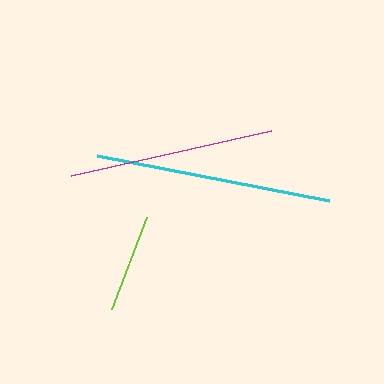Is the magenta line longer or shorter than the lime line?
The magenta line is longer than the lime line.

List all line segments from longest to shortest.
From longest to shortest: cyan, magenta, lime.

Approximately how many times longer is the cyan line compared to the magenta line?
The cyan line is approximately 1.2 times the length of the magenta line.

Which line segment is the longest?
The cyan line is the longest at approximately 236 pixels.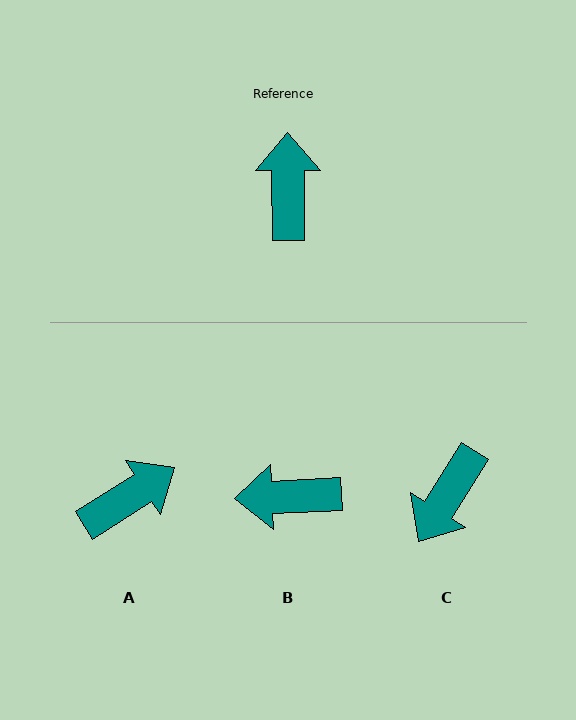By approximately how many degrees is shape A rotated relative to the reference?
Approximately 57 degrees clockwise.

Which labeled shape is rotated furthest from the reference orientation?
C, about 148 degrees away.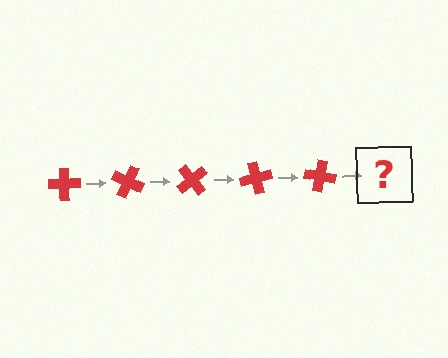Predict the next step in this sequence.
The next step is a red cross rotated 125 degrees.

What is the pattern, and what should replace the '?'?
The pattern is that the cross rotates 25 degrees each step. The '?' should be a red cross rotated 125 degrees.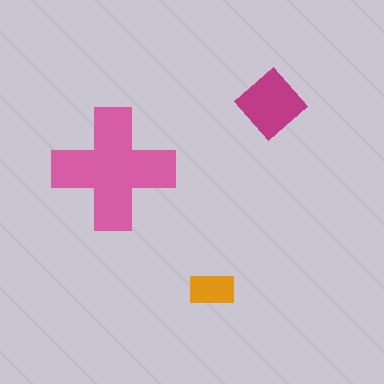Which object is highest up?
The magenta diamond is topmost.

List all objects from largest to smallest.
The pink cross, the magenta diamond, the orange rectangle.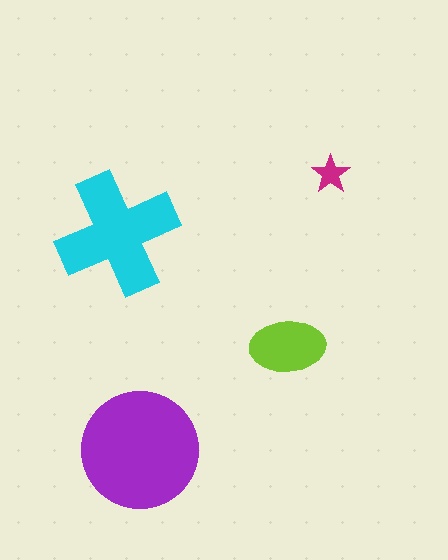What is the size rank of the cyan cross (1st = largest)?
2nd.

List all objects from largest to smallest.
The purple circle, the cyan cross, the lime ellipse, the magenta star.